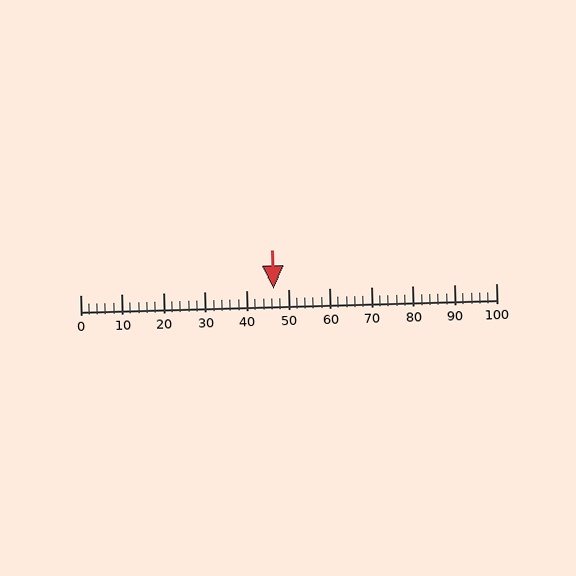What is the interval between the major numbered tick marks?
The major tick marks are spaced 10 units apart.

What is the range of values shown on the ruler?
The ruler shows values from 0 to 100.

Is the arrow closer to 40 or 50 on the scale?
The arrow is closer to 50.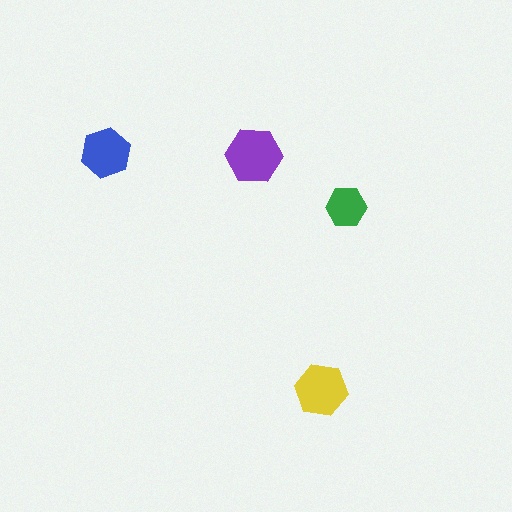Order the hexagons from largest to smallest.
the purple one, the yellow one, the blue one, the green one.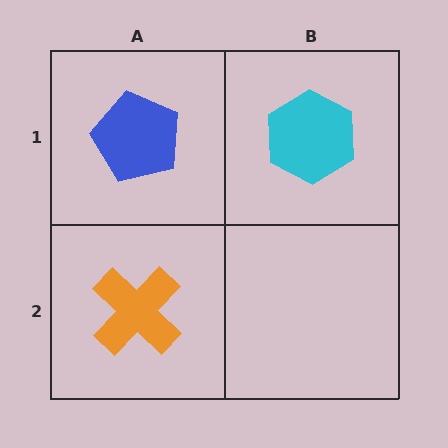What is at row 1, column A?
A blue pentagon.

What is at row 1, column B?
A cyan hexagon.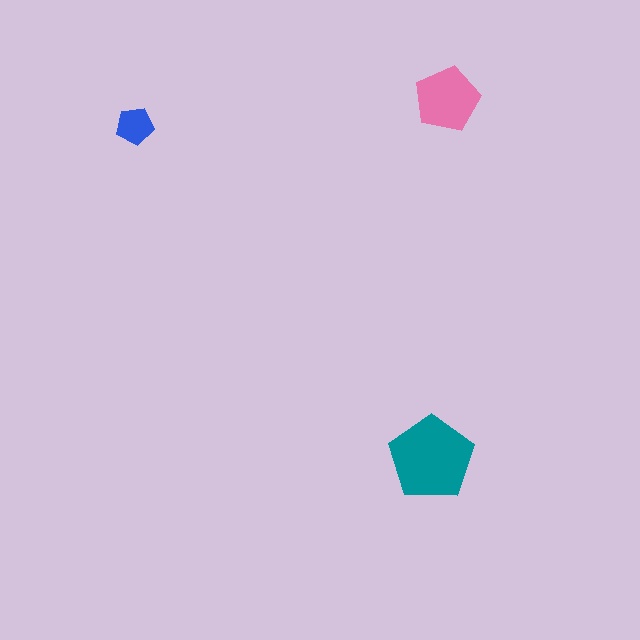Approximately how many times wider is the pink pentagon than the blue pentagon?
About 1.5 times wider.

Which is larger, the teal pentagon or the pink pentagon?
The teal one.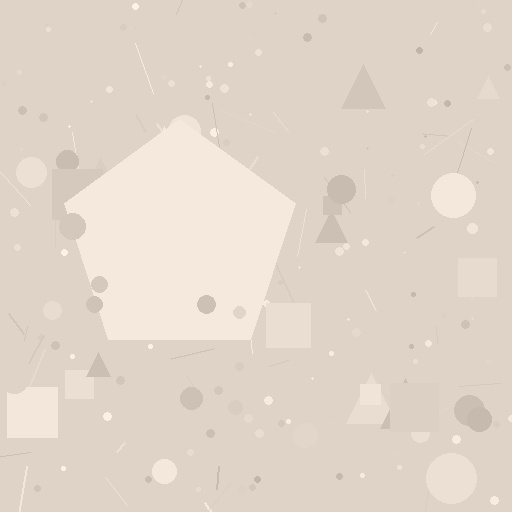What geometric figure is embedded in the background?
A pentagon is embedded in the background.